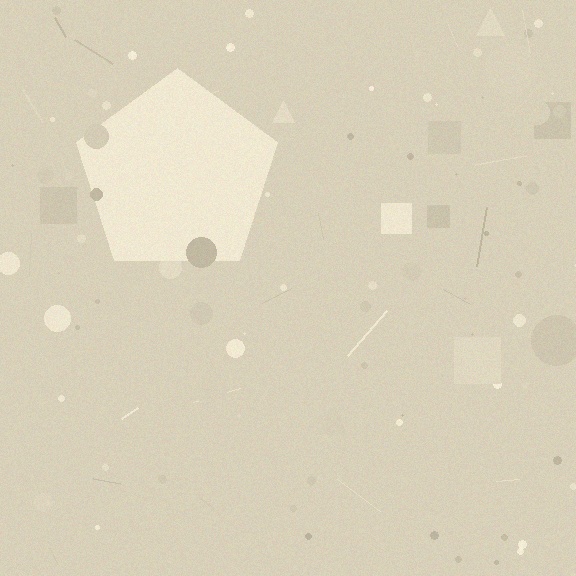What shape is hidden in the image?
A pentagon is hidden in the image.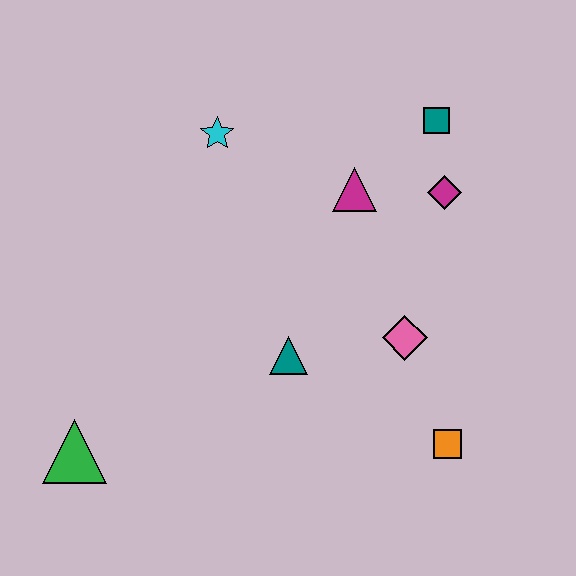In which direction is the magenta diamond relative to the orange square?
The magenta diamond is above the orange square.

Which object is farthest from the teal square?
The green triangle is farthest from the teal square.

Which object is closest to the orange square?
The pink diamond is closest to the orange square.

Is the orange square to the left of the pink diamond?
No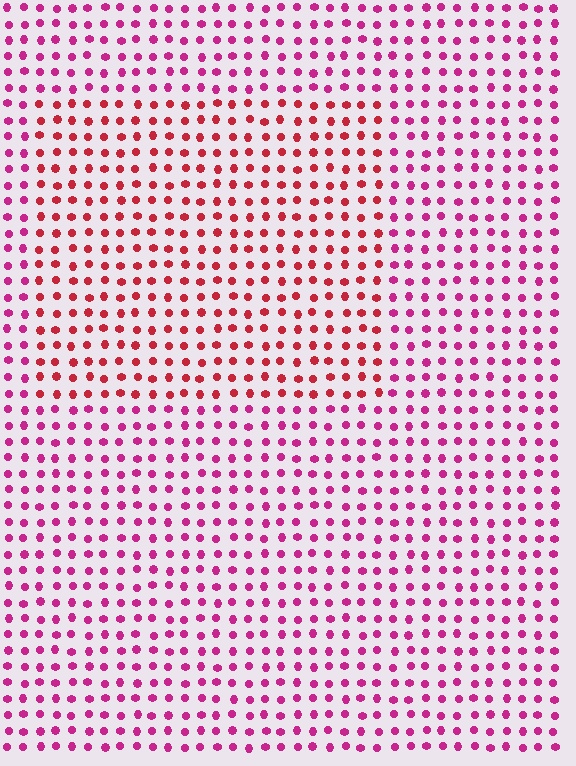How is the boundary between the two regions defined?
The boundary is defined purely by a slight shift in hue (about 30 degrees). Spacing, size, and orientation are identical on both sides.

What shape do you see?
I see a rectangle.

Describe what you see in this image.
The image is filled with small magenta elements in a uniform arrangement. A rectangle-shaped region is visible where the elements are tinted to a slightly different hue, forming a subtle color boundary.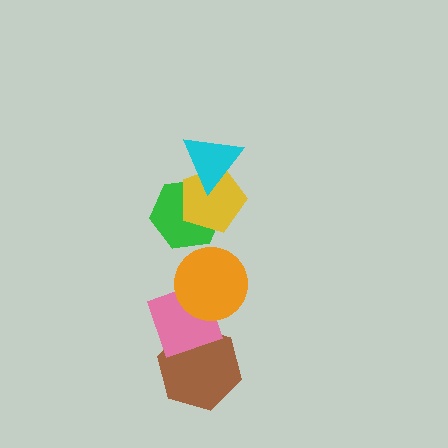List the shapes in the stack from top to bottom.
From top to bottom: the cyan triangle, the yellow pentagon, the green hexagon, the orange circle, the pink diamond, the brown hexagon.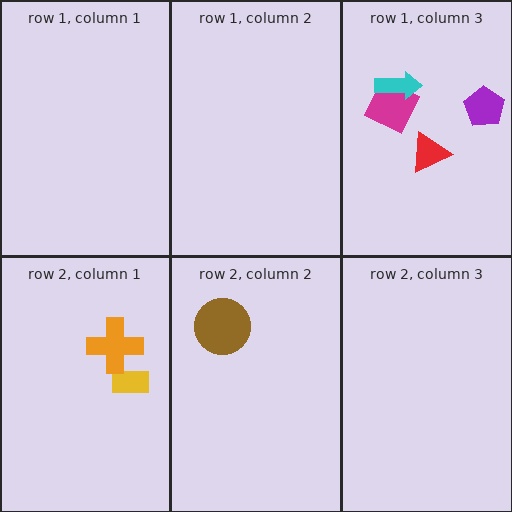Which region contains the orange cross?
The row 2, column 1 region.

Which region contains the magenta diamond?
The row 1, column 3 region.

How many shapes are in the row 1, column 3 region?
4.